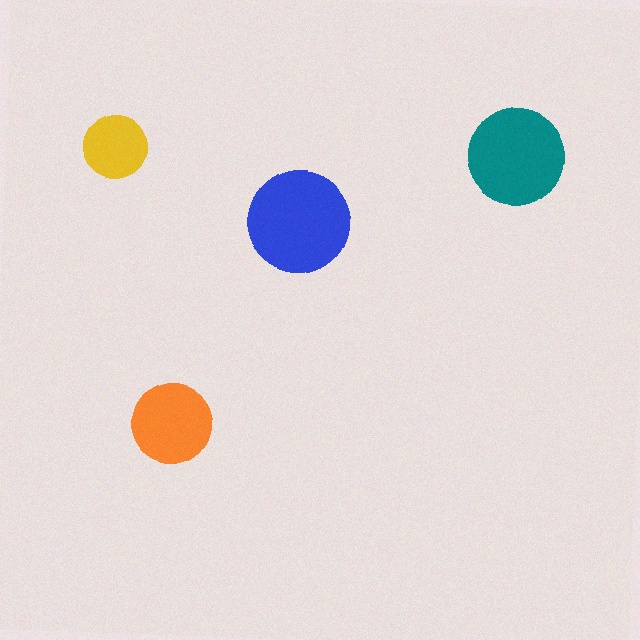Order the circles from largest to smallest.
the blue one, the teal one, the orange one, the yellow one.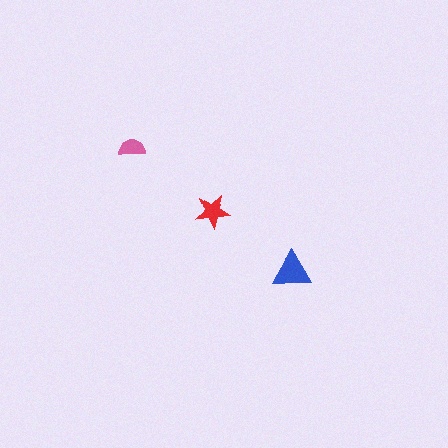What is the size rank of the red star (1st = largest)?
2nd.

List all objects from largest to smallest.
The blue triangle, the red star, the pink semicircle.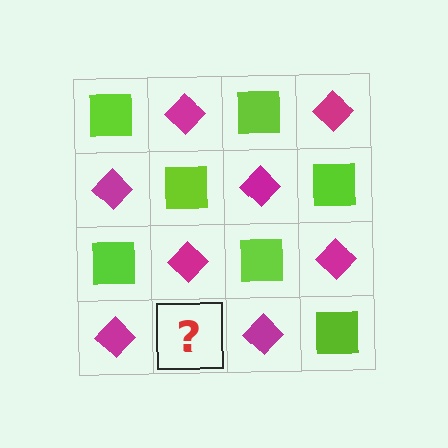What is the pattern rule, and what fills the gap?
The rule is that it alternates lime square and magenta diamond in a checkerboard pattern. The gap should be filled with a lime square.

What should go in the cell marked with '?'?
The missing cell should contain a lime square.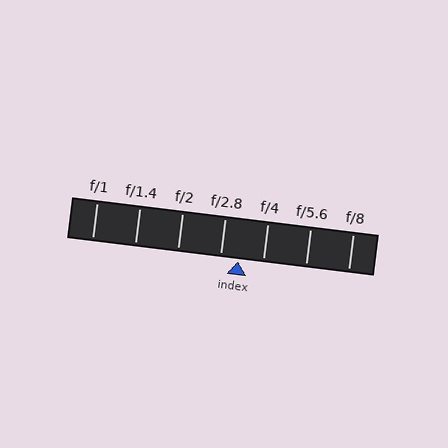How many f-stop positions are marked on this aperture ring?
There are 7 f-stop positions marked.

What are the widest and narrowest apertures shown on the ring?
The widest aperture shown is f/1 and the narrowest is f/8.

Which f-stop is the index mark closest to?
The index mark is closest to f/2.8.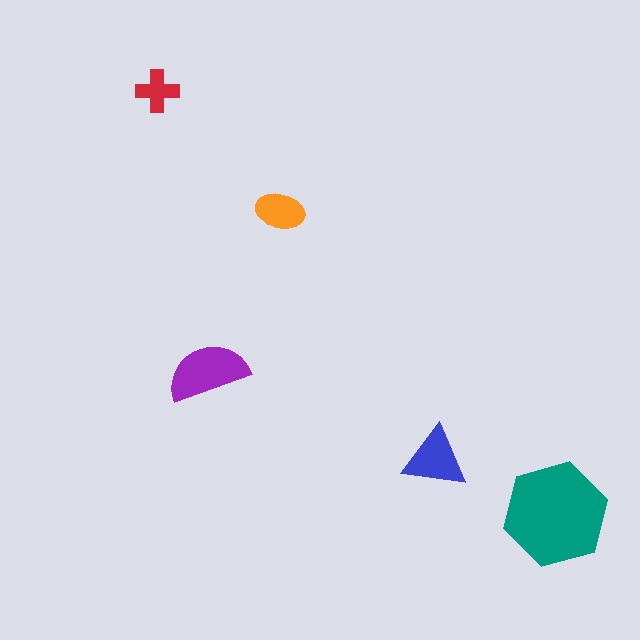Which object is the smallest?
The red cross.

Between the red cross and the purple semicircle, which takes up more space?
The purple semicircle.